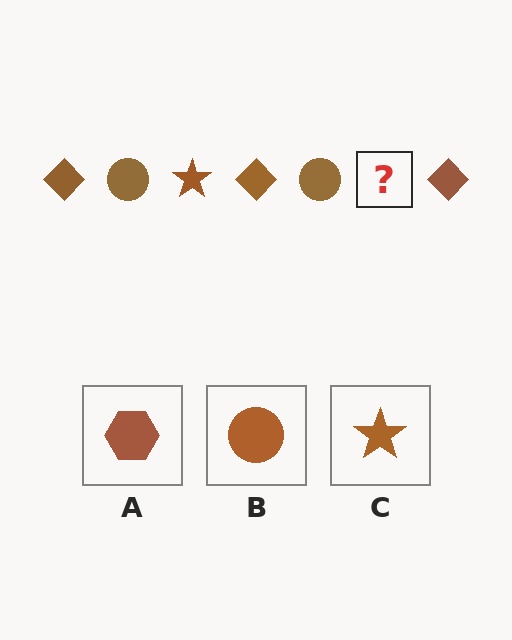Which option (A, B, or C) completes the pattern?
C.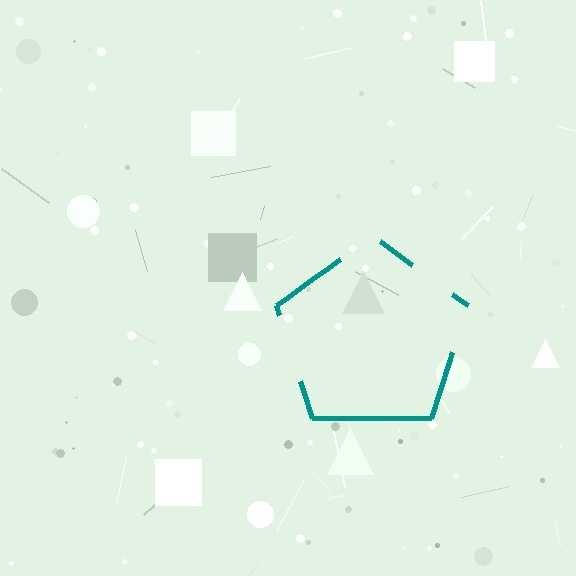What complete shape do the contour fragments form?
The contour fragments form a pentagon.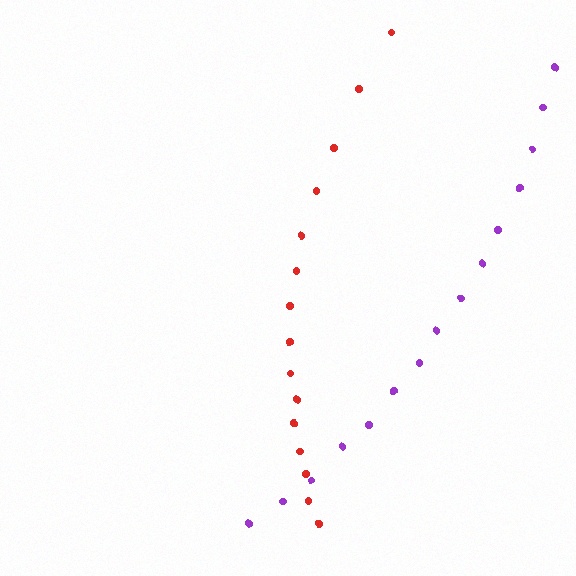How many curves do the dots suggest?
There are 2 distinct paths.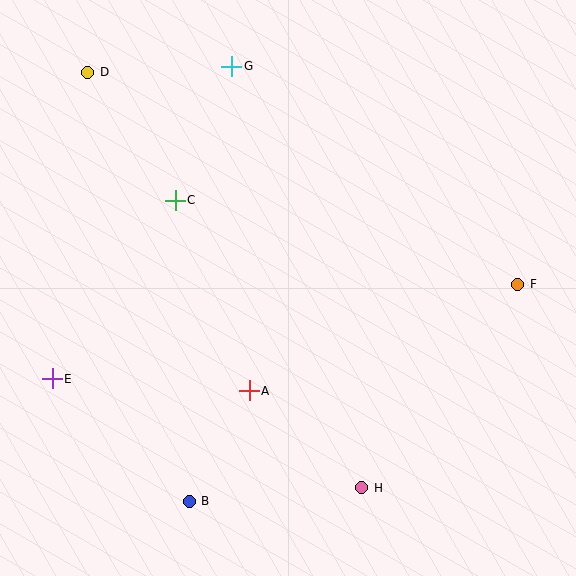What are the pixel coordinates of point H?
Point H is at (362, 488).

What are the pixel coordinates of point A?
Point A is at (249, 391).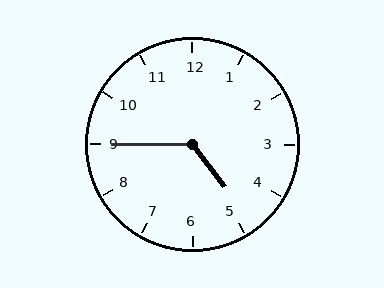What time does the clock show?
4:45.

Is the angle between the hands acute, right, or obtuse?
It is obtuse.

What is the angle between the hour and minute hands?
Approximately 128 degrees.